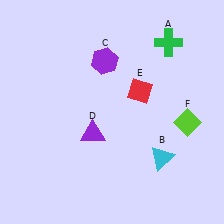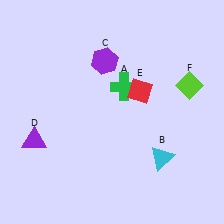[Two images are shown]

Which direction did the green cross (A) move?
The green cross (A) moved down.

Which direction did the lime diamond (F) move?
The lime diamond (F) moved up.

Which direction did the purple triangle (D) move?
The purple triangle (D) moved left.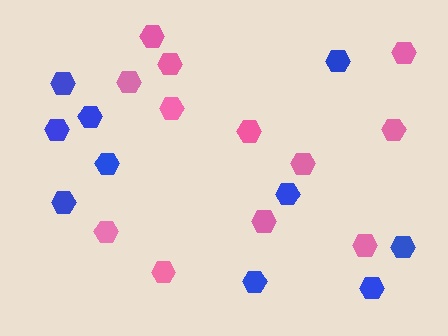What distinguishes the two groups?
There are 2 groups: one group of pink hexagons (12) and one group of blue hexagons (10).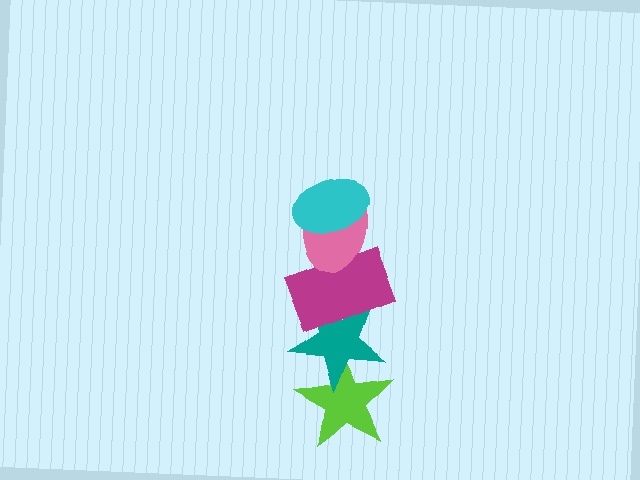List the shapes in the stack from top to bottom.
From top to bottom: the cyan ellipse, the pink ellipse, the magenta rectangle, the teal star, the lime star.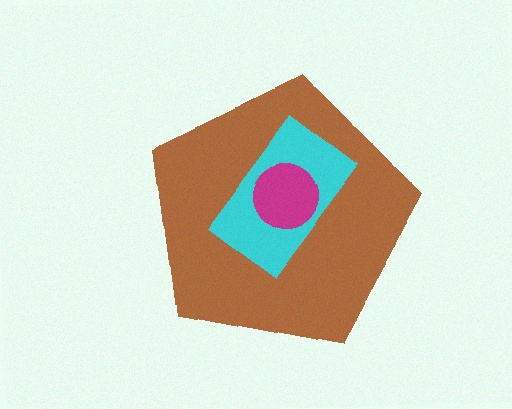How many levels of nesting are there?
3.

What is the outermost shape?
The brown pentagon.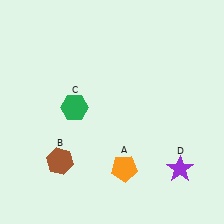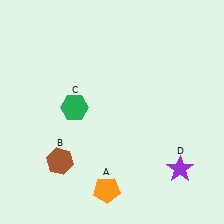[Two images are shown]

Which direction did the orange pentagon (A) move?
The orange pentagon (A) moved down.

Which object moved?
The orange pentagon (A) moved down.